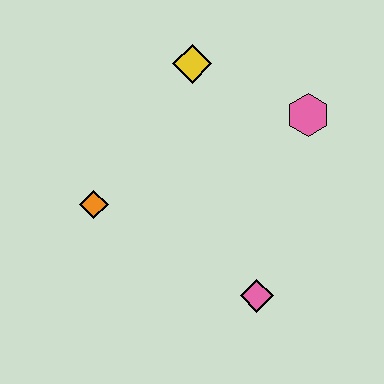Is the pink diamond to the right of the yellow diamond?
Yes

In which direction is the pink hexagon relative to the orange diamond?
The pink hexagon is to the right of the orange diamond.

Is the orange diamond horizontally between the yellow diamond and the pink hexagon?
No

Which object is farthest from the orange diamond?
The pink hexagon is farthest from the orange diamond.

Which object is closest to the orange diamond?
The yellow diamond is closest to the orange diamond.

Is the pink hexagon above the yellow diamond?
No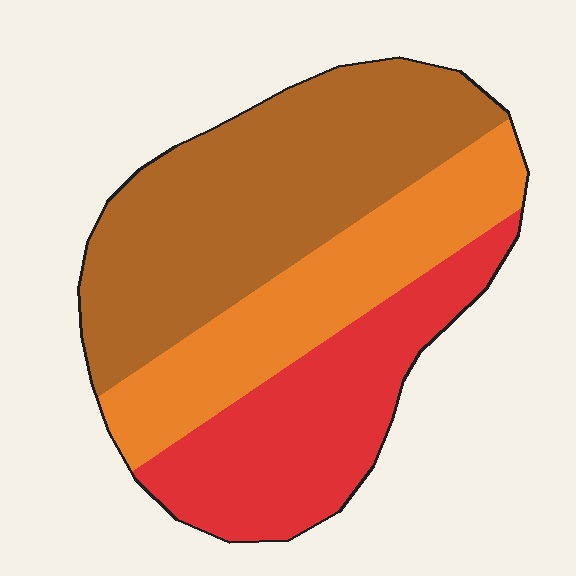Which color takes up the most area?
Brown, at roughly 45%.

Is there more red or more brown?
Brown.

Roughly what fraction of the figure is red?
Red takes up about one quarter (1/4) of the figure.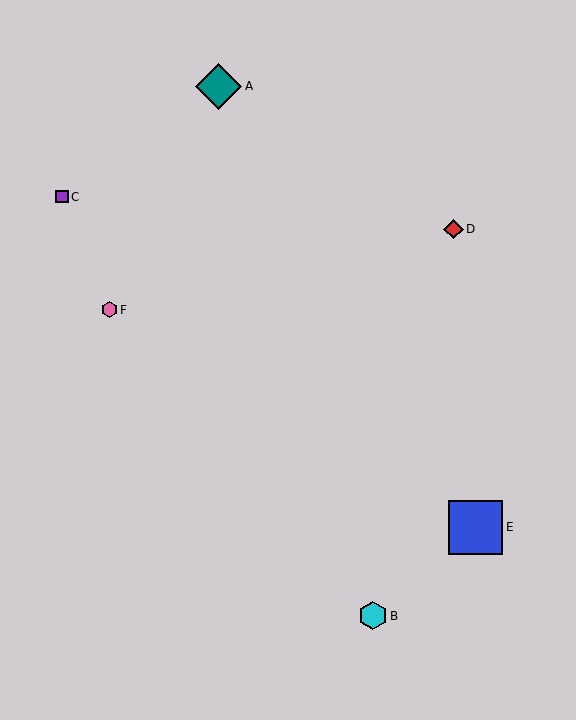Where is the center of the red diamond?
The center of the red diamond is at (453, 229).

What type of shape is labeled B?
Shape B is a cyan hexagon.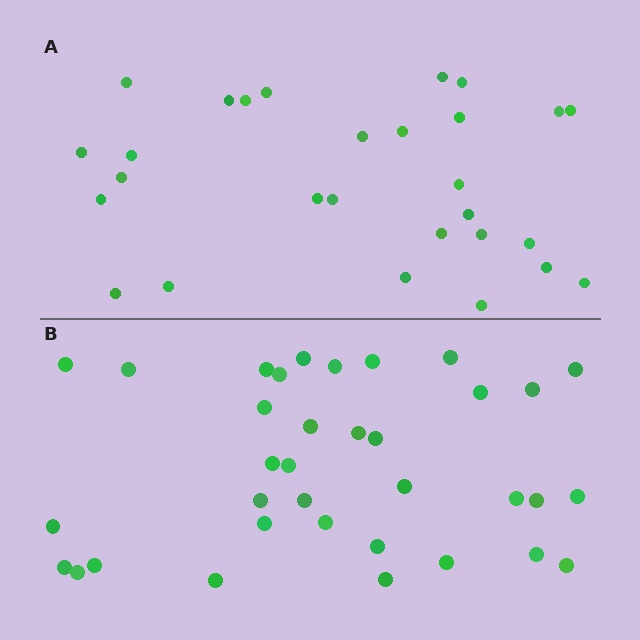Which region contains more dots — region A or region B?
Region B (the bottom region) has more dots.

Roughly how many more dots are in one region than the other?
Region B has roughly 8 or so more dots than region A.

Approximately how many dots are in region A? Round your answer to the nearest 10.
About 30 dots. (The exact count is 28, which rounds to 30.)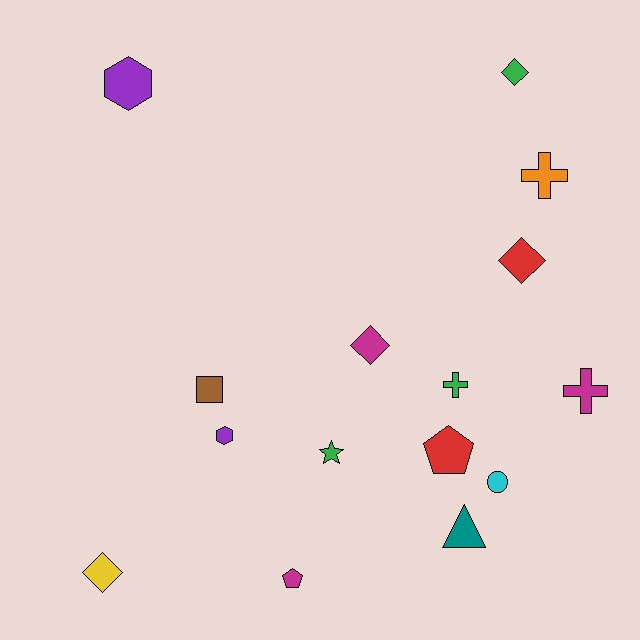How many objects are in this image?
There are 15 objects.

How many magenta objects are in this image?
There are 3 magenta objects.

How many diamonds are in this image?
There are 4 diamonds.